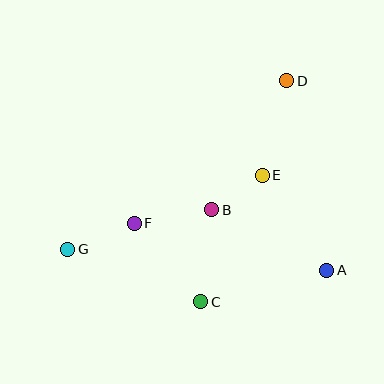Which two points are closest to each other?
Points B and E are closest to each other.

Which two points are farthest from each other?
Points D and G are farthest from each other.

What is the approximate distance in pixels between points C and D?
The distance between C and D is approximately 237 pixels.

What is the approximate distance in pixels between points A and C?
The distance between A and C is approximately 130 pixels.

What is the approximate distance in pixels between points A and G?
The distance between A and G is approximately 260 pixels.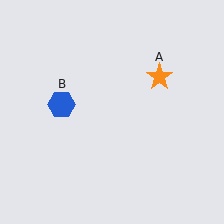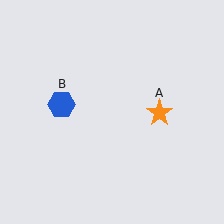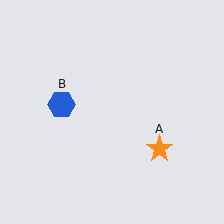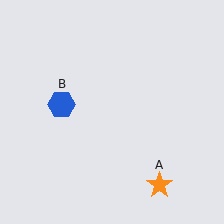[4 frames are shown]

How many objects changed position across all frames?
1 object changed position: orange star (object A).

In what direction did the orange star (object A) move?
The orange star (object A) moved down.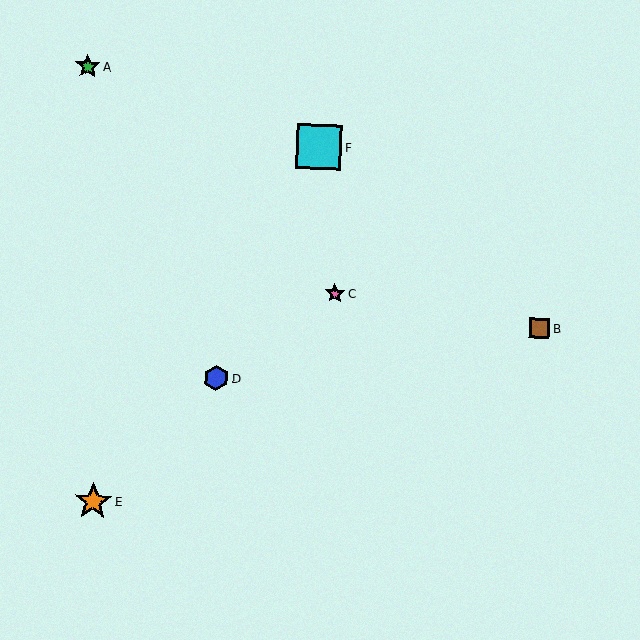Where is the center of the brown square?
The center of the brown square is at (540, 328).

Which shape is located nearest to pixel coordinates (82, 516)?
The orange star (labeled E) at (93, 501) is nearest to that location.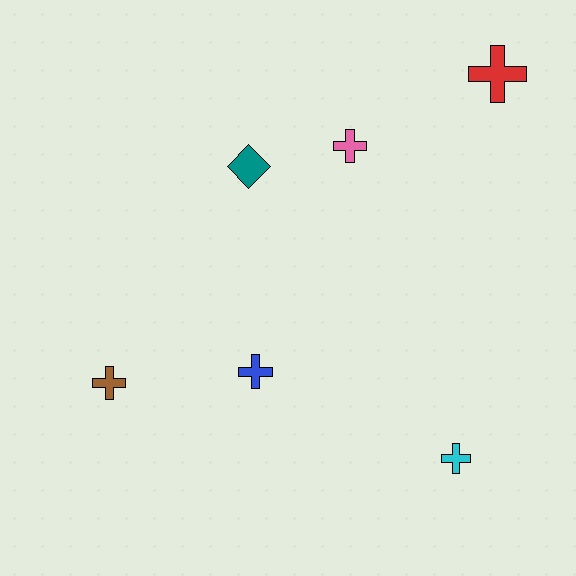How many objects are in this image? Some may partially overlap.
There are 6 objects.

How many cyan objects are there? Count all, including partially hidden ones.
There is 1 cyan object.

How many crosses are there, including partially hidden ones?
There are 5 crosses.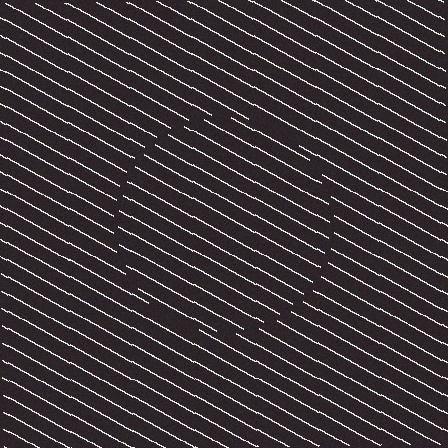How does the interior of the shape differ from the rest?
The interior of the shape contains the same grating, shifted by half a period — the contour is defined by the phase discontinuity where line-ends from the inner and outer gratings abut.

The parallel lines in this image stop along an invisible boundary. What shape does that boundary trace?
An illusory circle. The interior of the shape contains the same grating, shifted by half a period — the contour is defined by the phase discontinuity where line-ends from the inner and outer gratings abut.